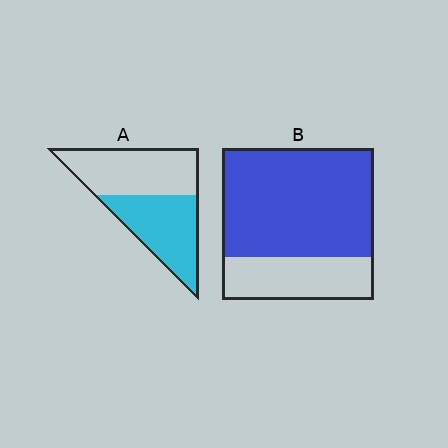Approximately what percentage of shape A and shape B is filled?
A is approximately 50% and B is approximately 70%.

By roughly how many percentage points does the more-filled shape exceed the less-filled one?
By roughly 25 percentage points (B over A).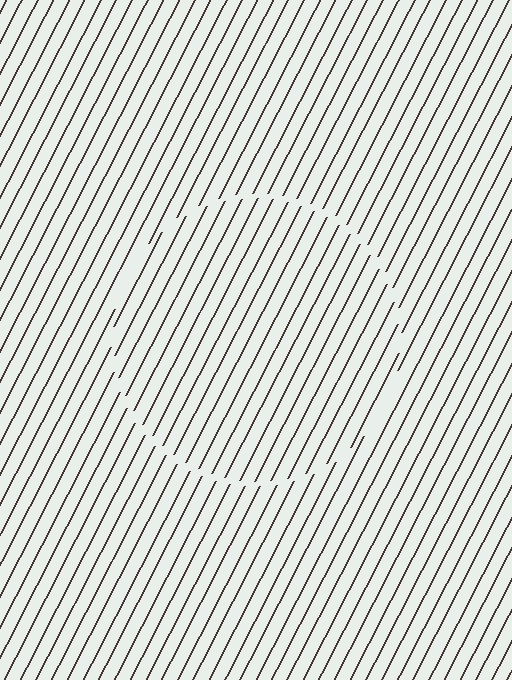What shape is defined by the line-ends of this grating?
An illusory circle. The interior of the shape contains the same grating, shifted by half a period — the contour is defined by the phase discontinuity where line-ends from the inner and outer gratings abut.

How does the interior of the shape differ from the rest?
The interior of the shape contains the same grating, shifted by half a period — the contour is defined by the phase discontinuity where line-ends from the inner and outer gratings abut.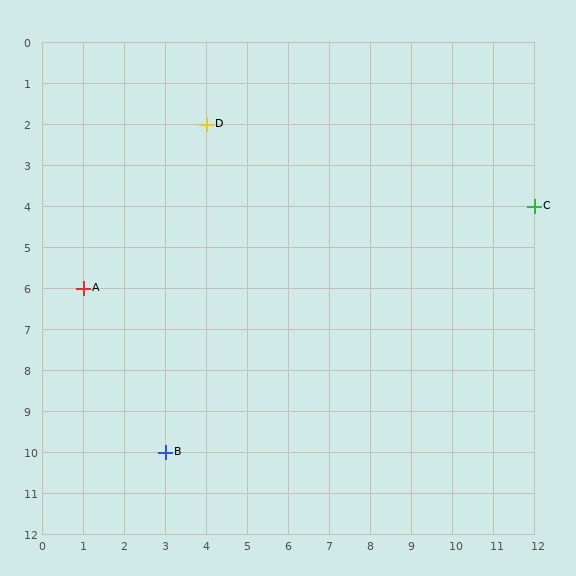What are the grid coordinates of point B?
Point B is at grid coordinates (3, 10).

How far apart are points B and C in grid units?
Points B and C are 9 columns and 6 rows apart (about 10.8 grid units diagonally).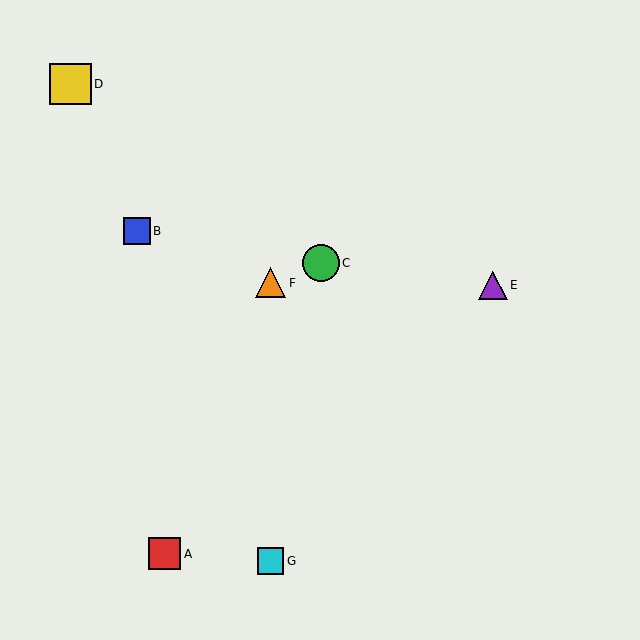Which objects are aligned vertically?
Objects F, G are aligned vertically.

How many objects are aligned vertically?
2 objects (F, G) are aligned vertically.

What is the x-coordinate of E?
Object E is at x≈493.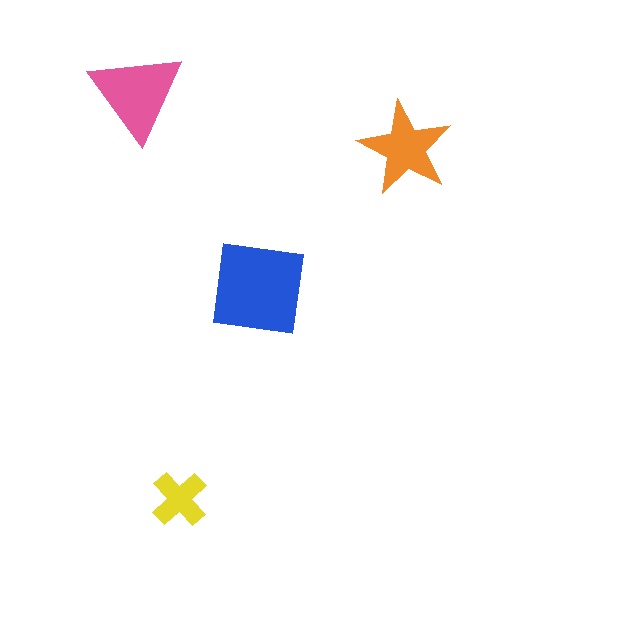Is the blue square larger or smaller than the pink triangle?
Larger.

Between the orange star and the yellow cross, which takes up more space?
The orange star.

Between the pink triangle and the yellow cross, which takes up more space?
The pink triangle.